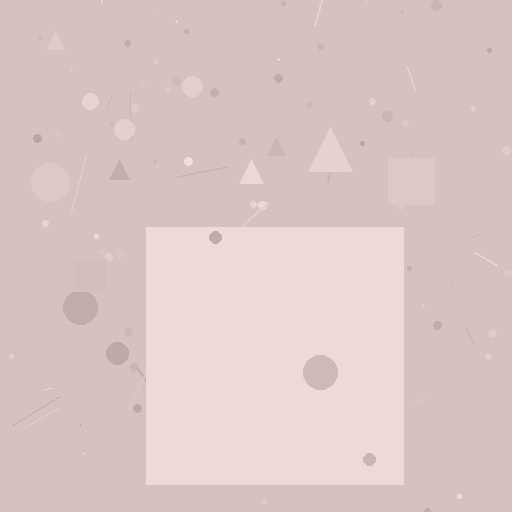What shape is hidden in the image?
A square is hidden in the image.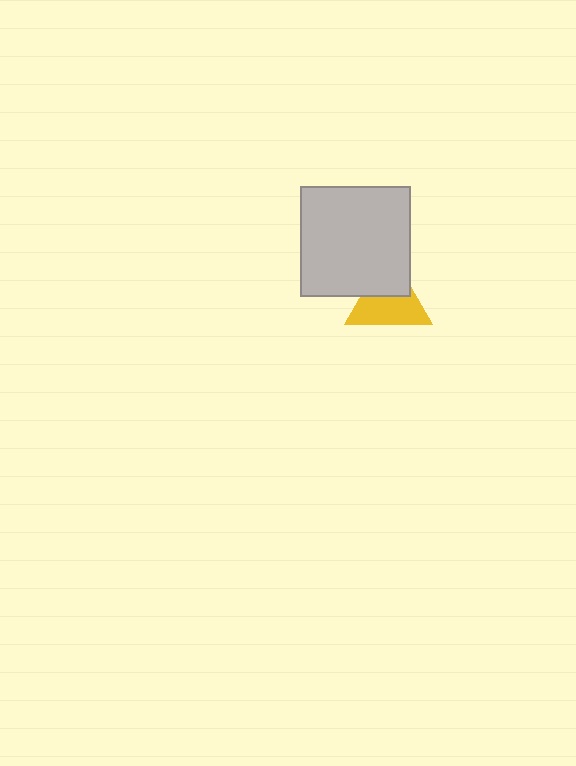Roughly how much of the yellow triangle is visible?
About half of it is visible (roughly 60%).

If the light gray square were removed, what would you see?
You would see the complete yellow triangle.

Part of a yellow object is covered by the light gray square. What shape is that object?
It is a triangle.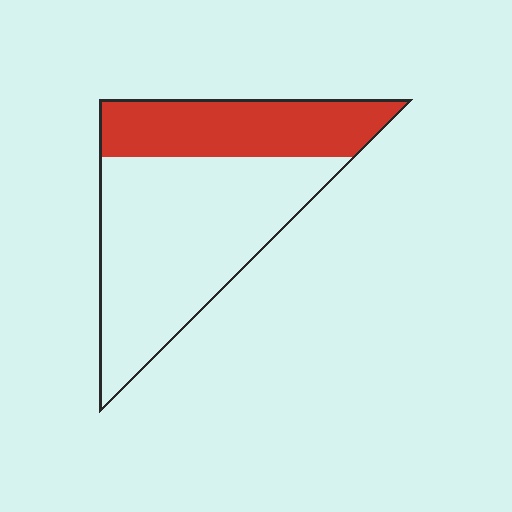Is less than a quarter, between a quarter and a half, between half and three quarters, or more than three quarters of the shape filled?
Between a quarter and a half.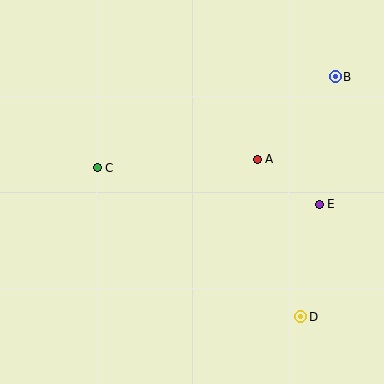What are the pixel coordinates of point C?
Point C is at (97, 168).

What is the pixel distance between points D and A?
The distance between D and A is 163 pixels.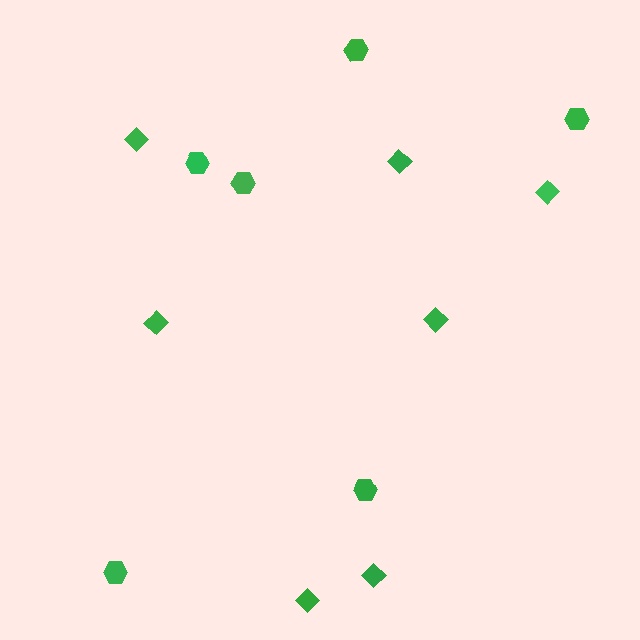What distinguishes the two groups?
There are 2 groups: one group of diamonds (7) and one group of hexagons (6).